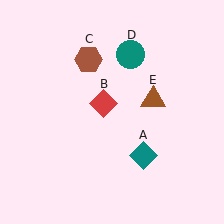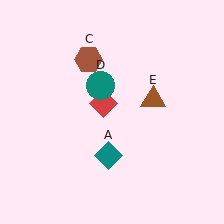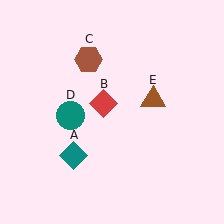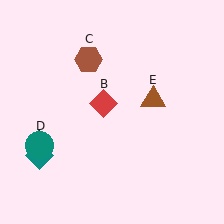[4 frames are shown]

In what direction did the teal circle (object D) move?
The teal circle (object D) moved down and to the left.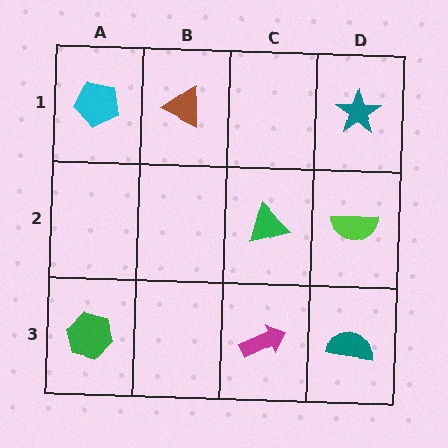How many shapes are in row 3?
3 shapes.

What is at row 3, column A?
A green hexagon.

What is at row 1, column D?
A teal star.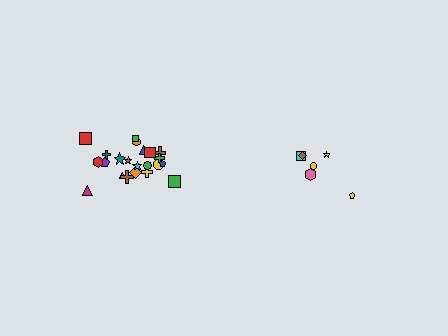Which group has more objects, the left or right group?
The left group.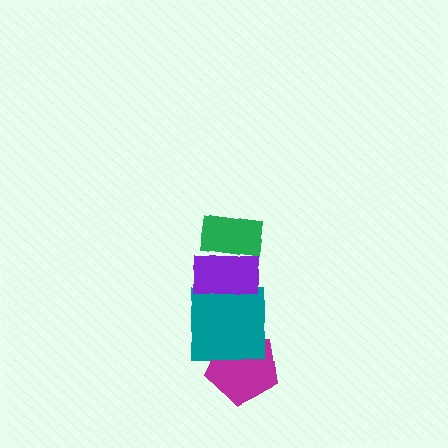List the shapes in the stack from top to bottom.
From top to bottom: the green rectangle, the purple rectangle, the teal square, the magenta pentagon.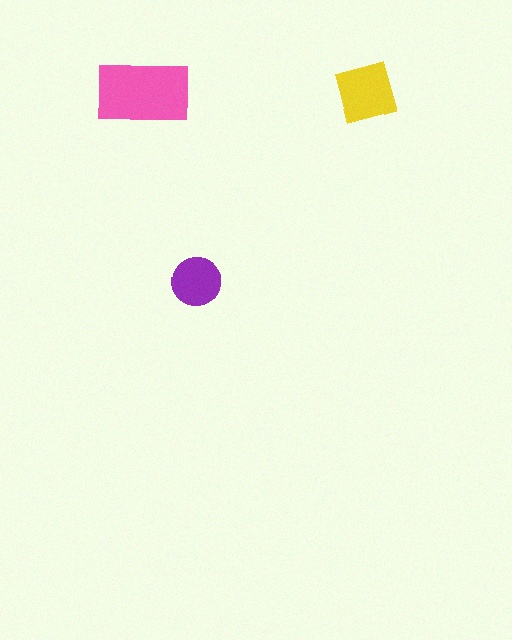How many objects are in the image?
There are 3 objects in the image.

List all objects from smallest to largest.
The purple circle, the yellow square, the pink rectangle.